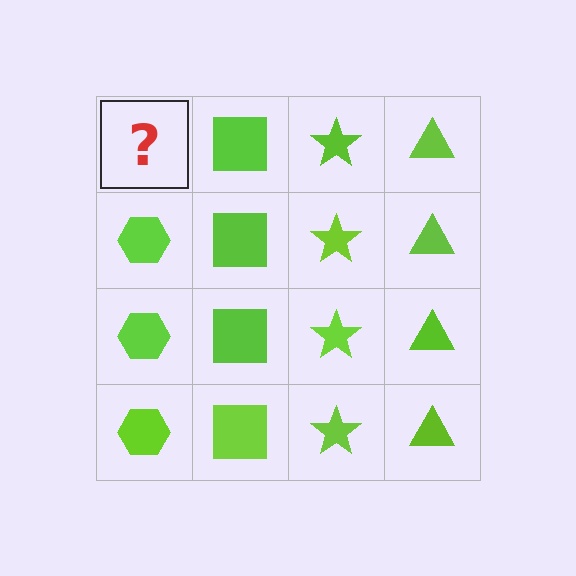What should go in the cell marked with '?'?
The missing cell should contain a lime hexagon.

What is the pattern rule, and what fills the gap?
The rule is that each column has a consistent shape. The gap should be filled with a lime hexagon.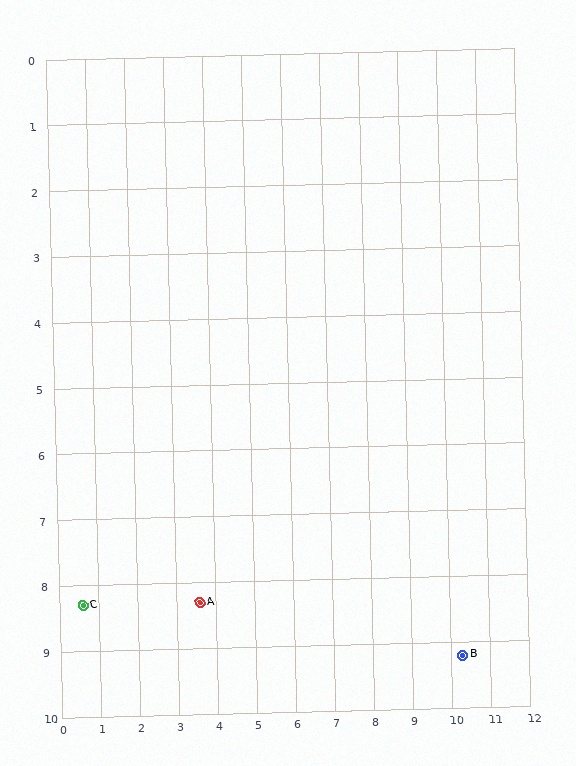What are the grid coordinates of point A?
Point A is at approximately (3.6, 8.3).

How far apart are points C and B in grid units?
Points C and B are about 9.7 grid units apart.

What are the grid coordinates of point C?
Point C is at approximately (0.6, 8.3).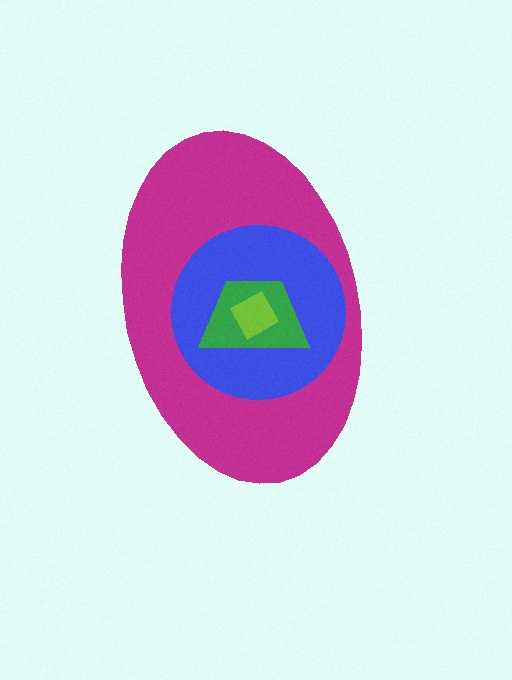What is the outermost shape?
The magenta ellipse.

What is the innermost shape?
The lime square.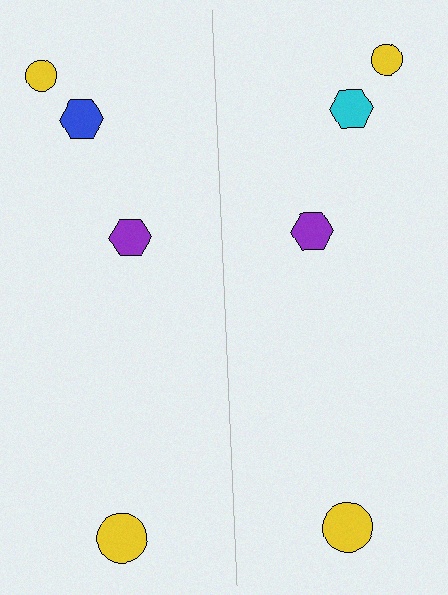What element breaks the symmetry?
The cyan hexagon on the right side breaks the symmetry — its mirror counterpart is blue.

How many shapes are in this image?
There are 8 shapes in this image.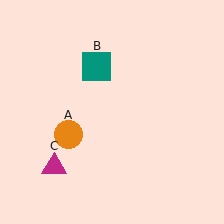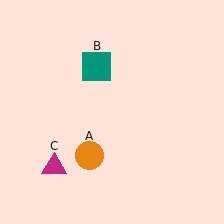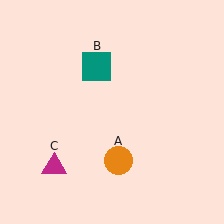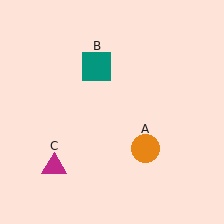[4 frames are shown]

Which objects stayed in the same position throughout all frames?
Teal square (object B) and magenta triangle (object C) remained stationary.